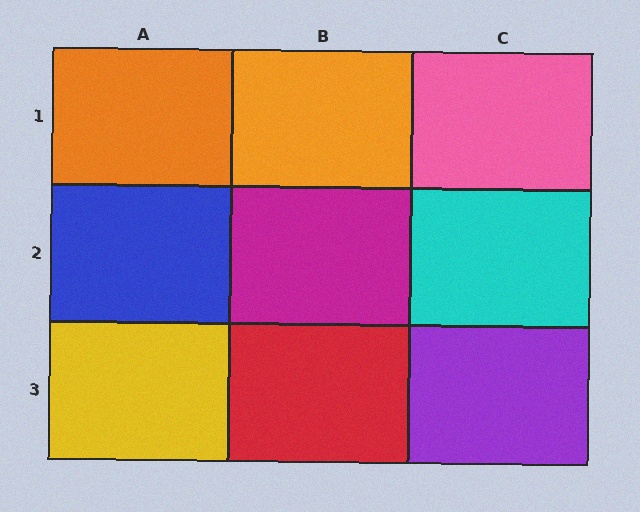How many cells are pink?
1 cell is pink.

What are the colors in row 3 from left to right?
Yellow, red, purple.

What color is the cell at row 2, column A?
Blue.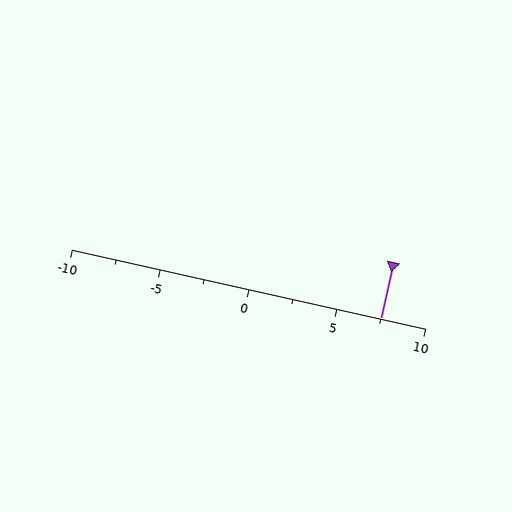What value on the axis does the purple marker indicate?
The marker indicates approximately 7.5.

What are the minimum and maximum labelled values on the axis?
The axis runs from -10 to 10.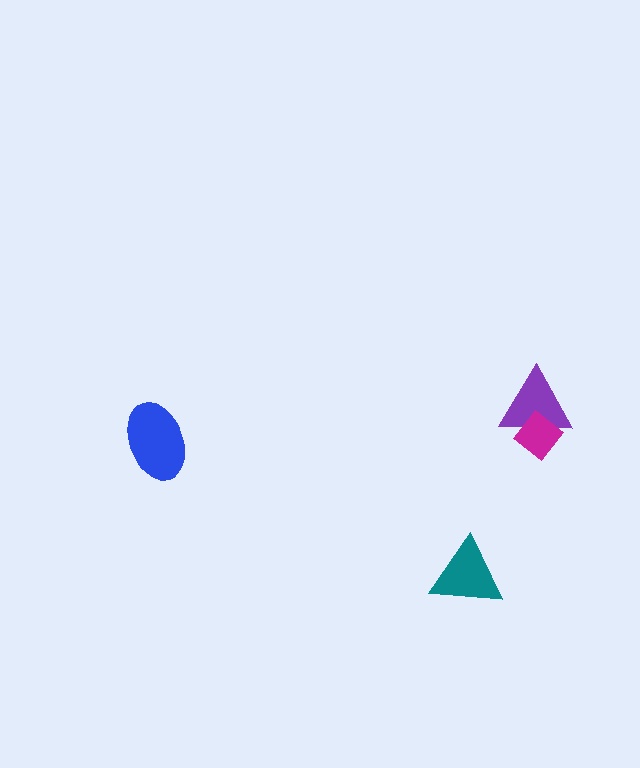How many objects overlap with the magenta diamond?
1 object overlaps with the magenta diamond.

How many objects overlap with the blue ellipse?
0 objects overlap with the blue ellipse.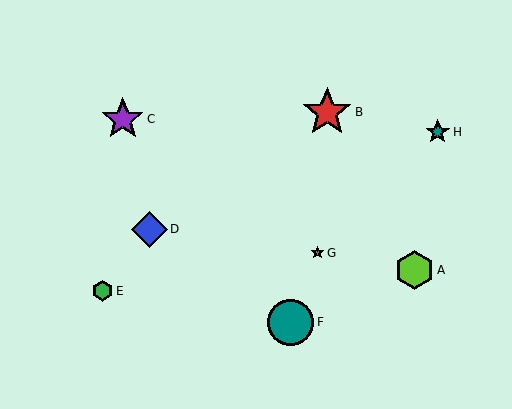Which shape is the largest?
The red star (labeled B) is the largest.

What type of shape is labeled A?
Shape A is a lime hexagon.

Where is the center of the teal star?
The center of the teal star is at (438, 132).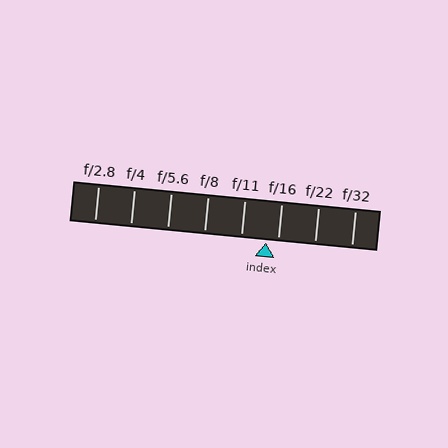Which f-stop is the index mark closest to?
The index mark is closest to f/16.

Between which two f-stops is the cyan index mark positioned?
The index mark is between f/11 and f/16.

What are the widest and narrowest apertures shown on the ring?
The widest aperture shown is f/2.8 and the narrowest is f/32.